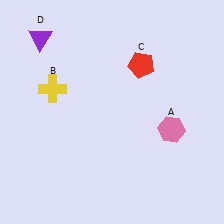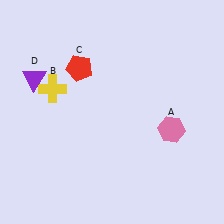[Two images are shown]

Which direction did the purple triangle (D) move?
The purple triangle (D) moved down.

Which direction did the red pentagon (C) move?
The red pentagon (C) moved left.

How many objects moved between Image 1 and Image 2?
2 objects moved between the two images.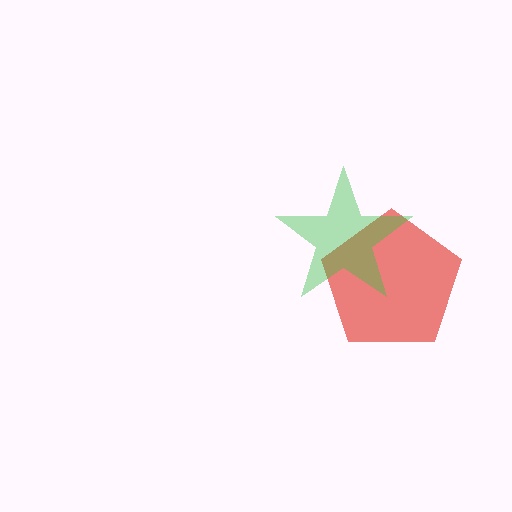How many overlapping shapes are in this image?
There are 2 overlapping shapes in the image.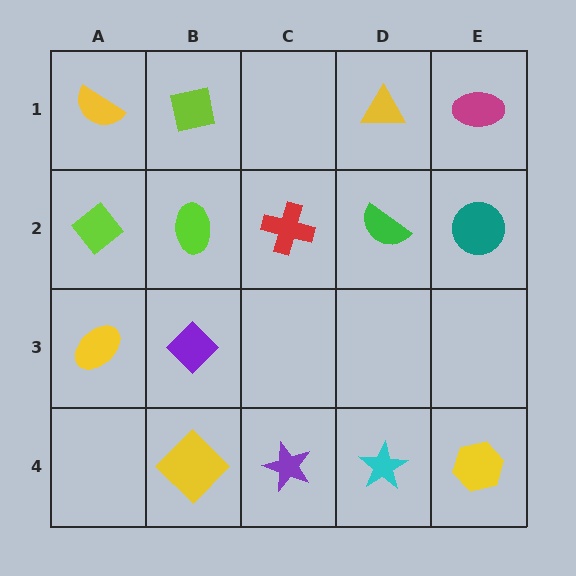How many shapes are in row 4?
4 shapes.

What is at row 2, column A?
A lime diamond.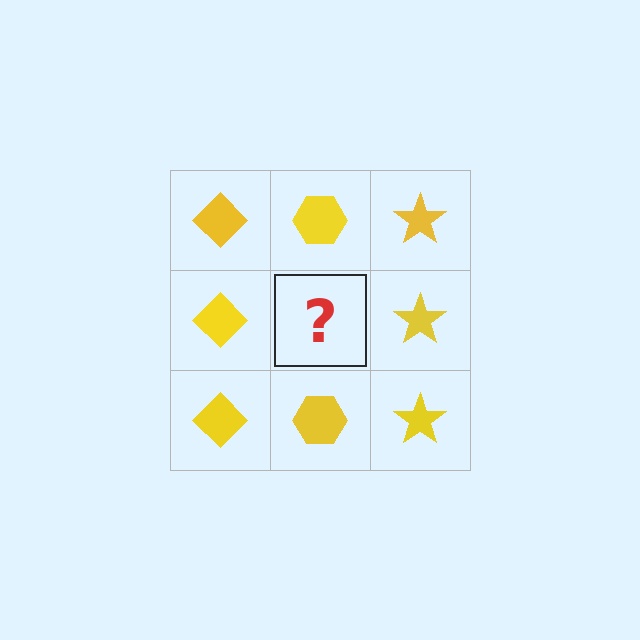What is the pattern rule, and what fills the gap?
The rule is that each column has a consistent shape. The gap should be filled with a yellow hexagon.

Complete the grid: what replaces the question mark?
The question mark should be replaced with a yellow hexagon.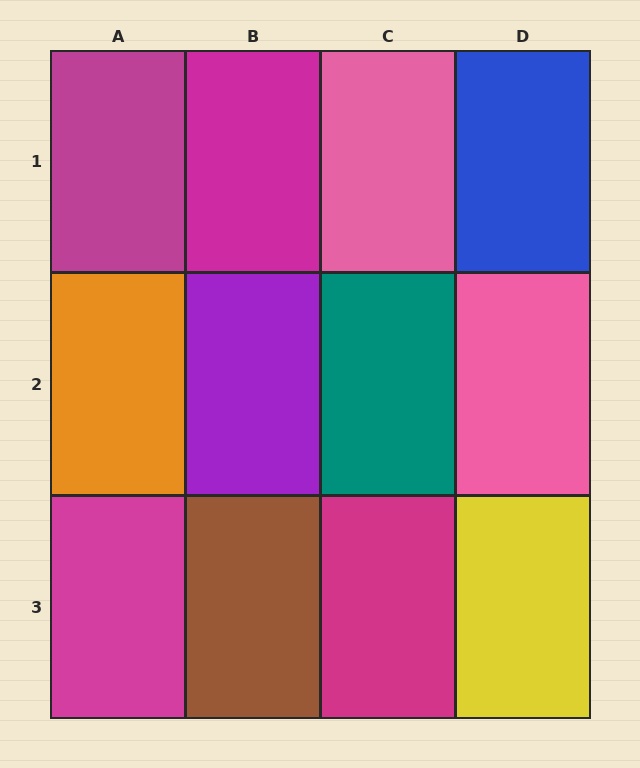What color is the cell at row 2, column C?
Teal.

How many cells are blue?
1 cell is blue.